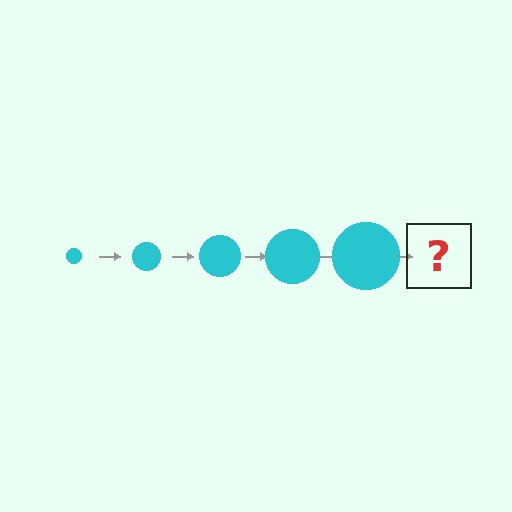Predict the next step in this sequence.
The next step is a cyan circle, larger than the previous one.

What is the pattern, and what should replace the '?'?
The pattern is that the circle gets progressively larger each step. The '?' should be a cyan circle, larger than the previous one.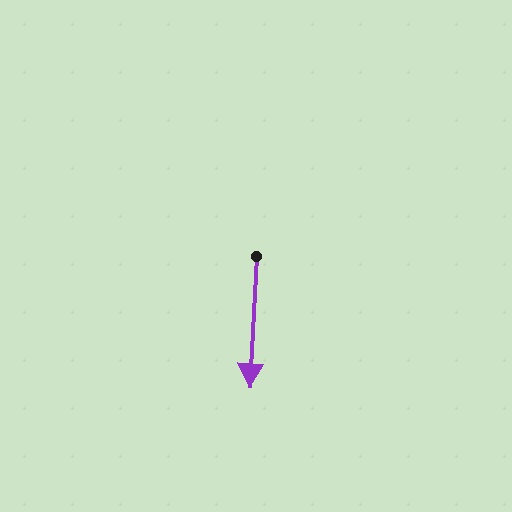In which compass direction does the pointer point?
South.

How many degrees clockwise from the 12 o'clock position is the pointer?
Approximately 183 degrees.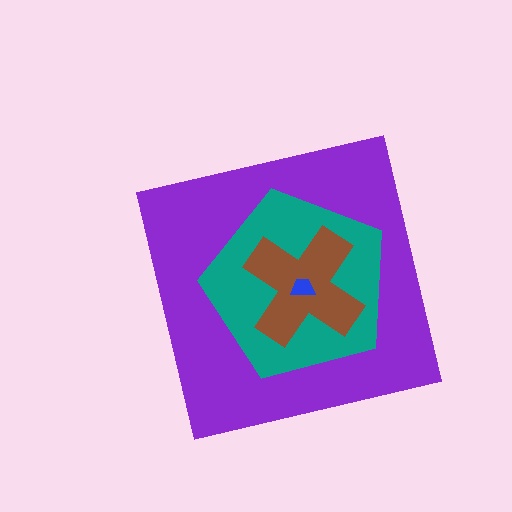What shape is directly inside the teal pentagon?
The brown cross.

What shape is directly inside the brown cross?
The blue trapezoid.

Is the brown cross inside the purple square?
Yes.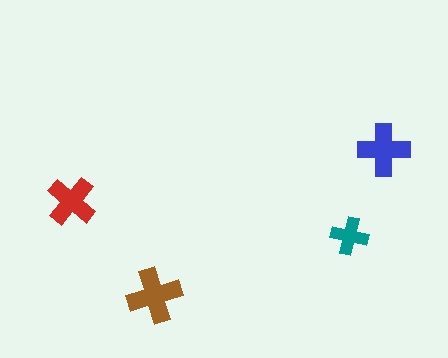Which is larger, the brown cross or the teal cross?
The brown one.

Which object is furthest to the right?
The blue cross is rightmost.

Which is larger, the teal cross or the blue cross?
The blue one.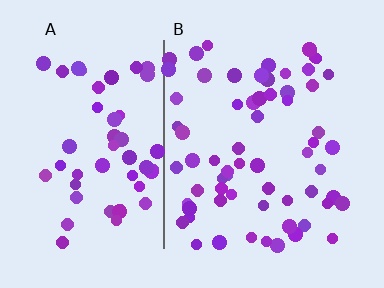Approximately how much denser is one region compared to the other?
Approximately 1.2× — region B over region A.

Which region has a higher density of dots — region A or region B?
B (the right).